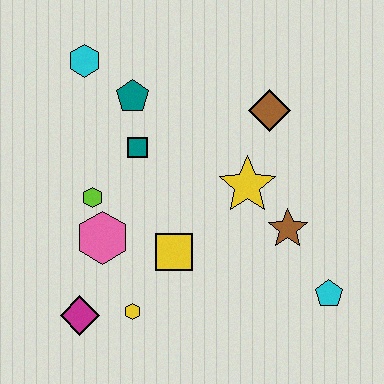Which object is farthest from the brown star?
The cyan hexagon is farthest from the brown star.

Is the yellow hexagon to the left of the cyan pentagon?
Yes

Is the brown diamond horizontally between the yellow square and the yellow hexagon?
No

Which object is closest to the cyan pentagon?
The brown star is closest to the cyan pentagon.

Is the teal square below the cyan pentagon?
No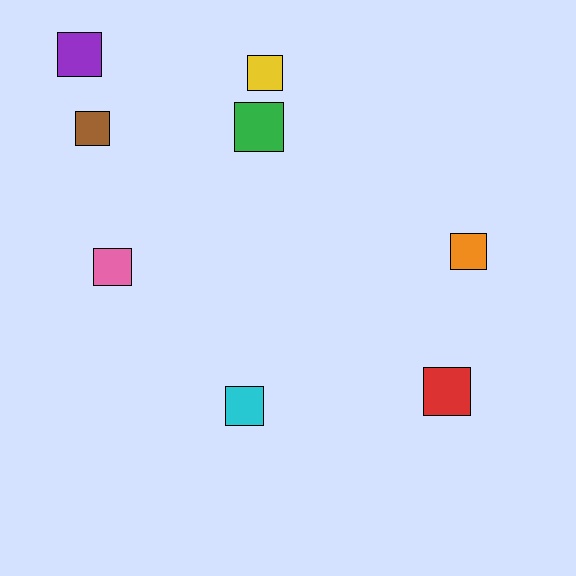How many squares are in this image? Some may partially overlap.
There are 8 squares.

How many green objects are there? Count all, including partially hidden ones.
There is 1 green object.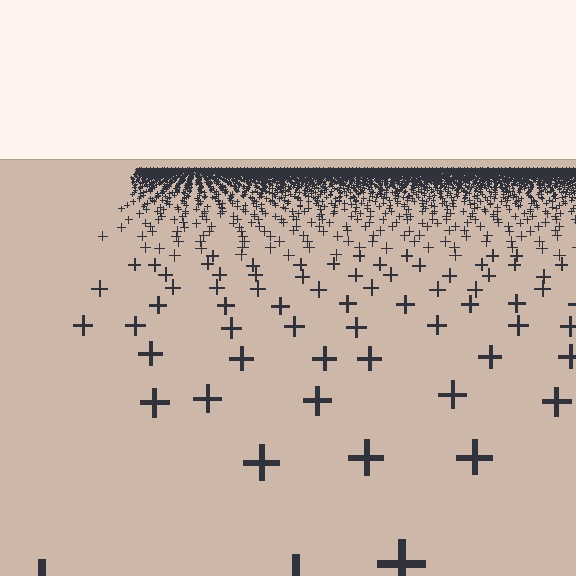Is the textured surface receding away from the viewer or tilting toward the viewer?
The surface is receding away from the viewer. Texture elements get smaller and denser toward the top.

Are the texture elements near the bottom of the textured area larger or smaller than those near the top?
Larger. Near the bottom, elements are closer to the viewer and appear at a bigger on-screen size.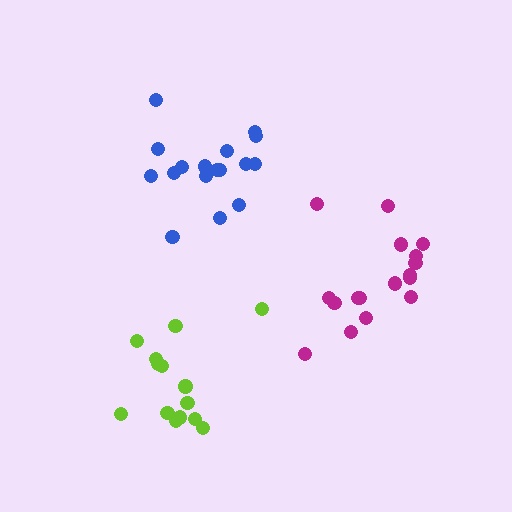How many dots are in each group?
Group 1: 17 dots, Group 2: 17 dots, Group 3: 14 dots (48 total).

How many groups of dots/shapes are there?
There are 3 groups.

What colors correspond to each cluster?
The clusters are colored: blue, magenta, lime.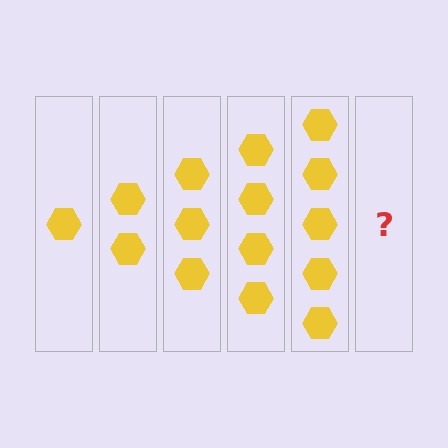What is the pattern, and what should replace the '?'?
The pattern is that each step adds one more hexagon. The '?' should be 6 hexagons.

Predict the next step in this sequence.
The next step is 6 hexagons.